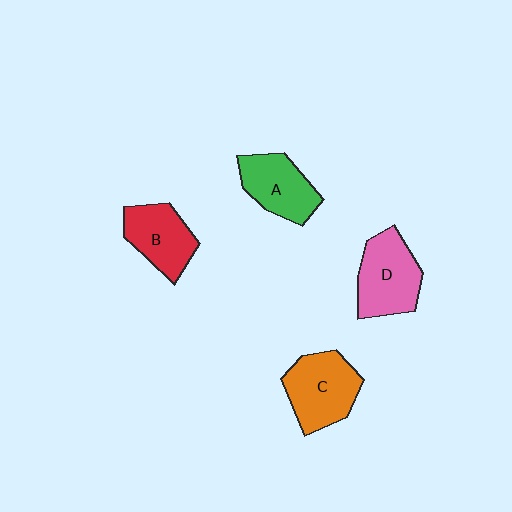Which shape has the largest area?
Shape C (orange).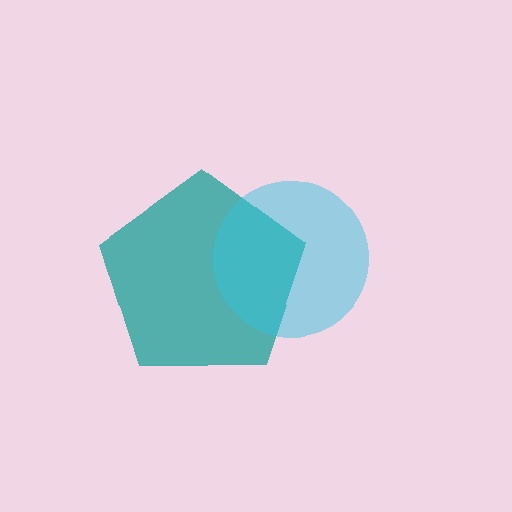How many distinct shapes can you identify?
There are 2 distinct shapes: a teal pentagon, a cyan circle.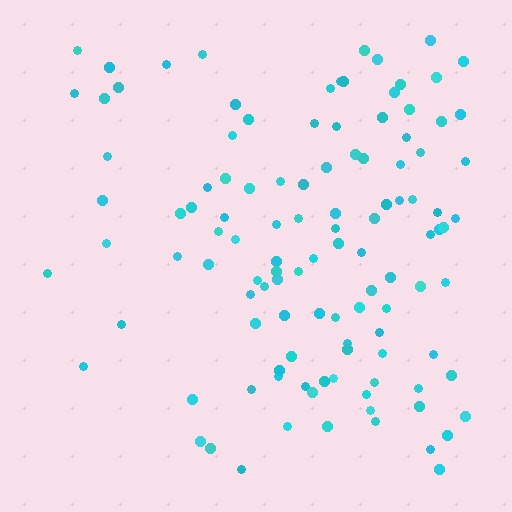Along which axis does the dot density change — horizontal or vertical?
Horizontal.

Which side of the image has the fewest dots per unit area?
The left.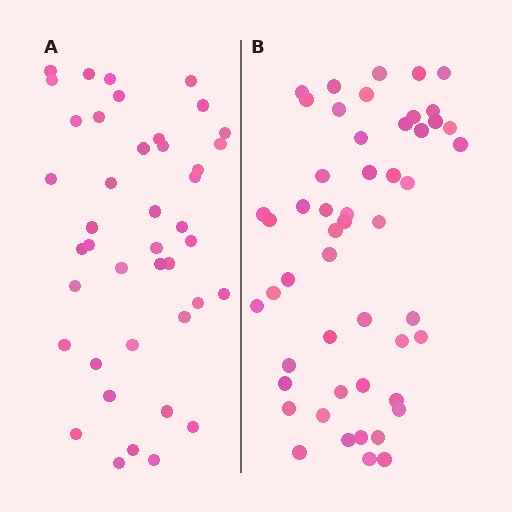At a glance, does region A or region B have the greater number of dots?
Region B (the right region) has more dots.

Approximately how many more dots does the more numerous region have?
Region B has roughly 8 or so more dots than region A.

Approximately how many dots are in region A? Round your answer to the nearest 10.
About 40 dots. (The exact count is 42, which rounds to 40.)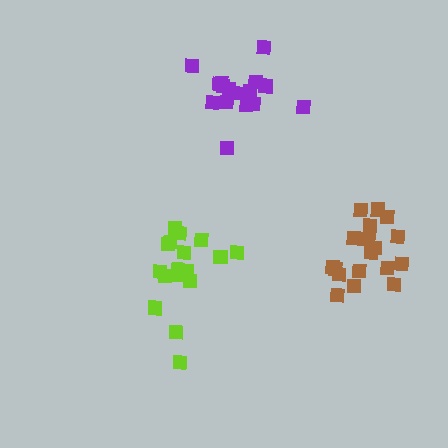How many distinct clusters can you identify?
There are 3 distinct clusters.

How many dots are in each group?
Group 1: 19 dots, Group 2: 17 dots, Group 3: 18 dots (54 total).